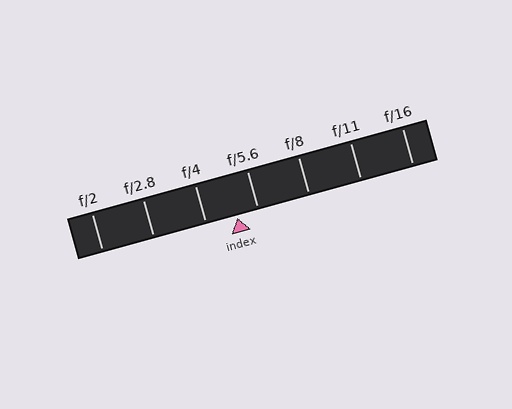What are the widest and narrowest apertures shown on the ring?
The widest aperture shown is f/2 and the narrowest is f/16.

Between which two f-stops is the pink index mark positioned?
The index mark is between f/4 and f/5.6.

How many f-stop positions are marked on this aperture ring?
There are 7 f-stop positions marked.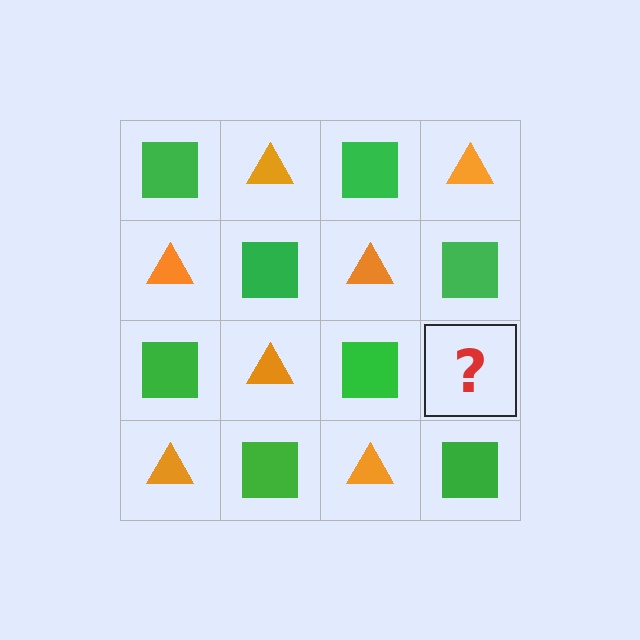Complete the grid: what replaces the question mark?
The question mark should be replaced with an orange triangle.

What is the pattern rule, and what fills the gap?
The rule is that it alternates green square and orange triangle in a checkerboard pattern. The gap should be filled with an orange triangle.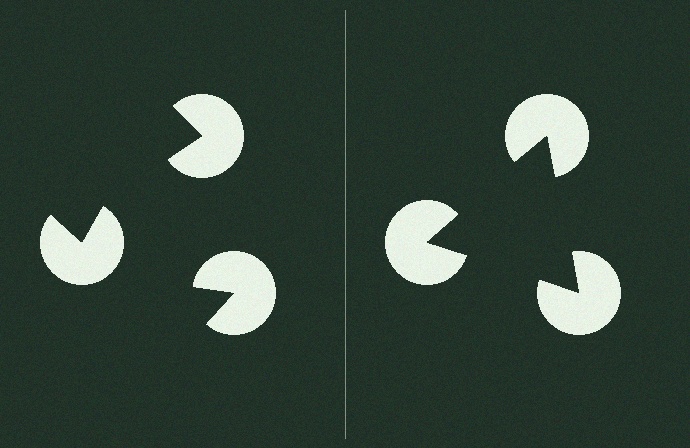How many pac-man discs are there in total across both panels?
6 — 3 on each side.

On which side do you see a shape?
An illusory triangle appears on the right side. On the left side the wedge cuts are rotated, so no coherent shape forms.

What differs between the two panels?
The pac-man discs are positioned identically on both sides; only the wedge orientations differ. On the right they align to a triangle; on the left they are misaligned.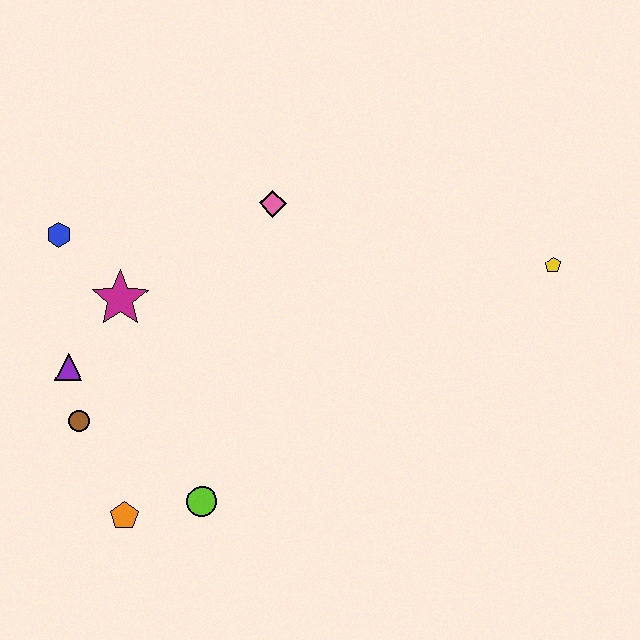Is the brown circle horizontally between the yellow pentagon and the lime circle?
No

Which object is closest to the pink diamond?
The magenta star is closest to the pink diamond.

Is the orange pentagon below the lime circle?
Yes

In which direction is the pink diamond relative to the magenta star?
The pink diamond is to the right of the magenta star.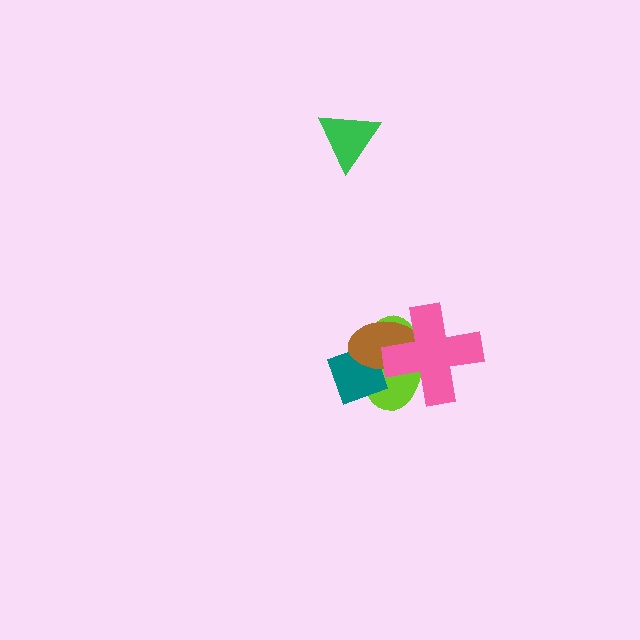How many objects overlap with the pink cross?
2 objects overlap with the pink cross.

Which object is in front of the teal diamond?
The brown ellipse is in front of the teal diamond.